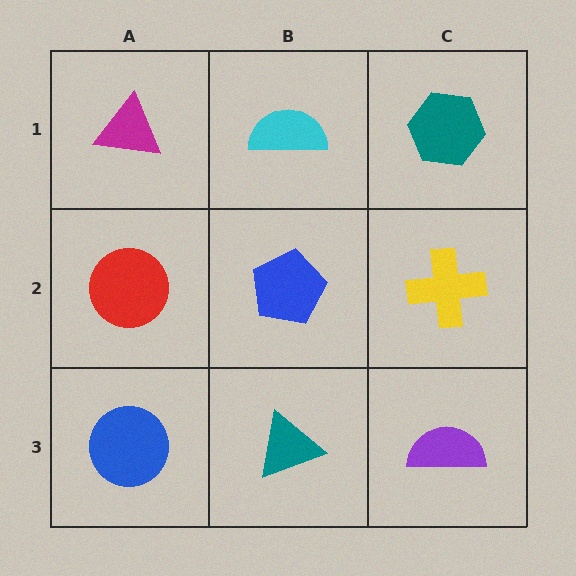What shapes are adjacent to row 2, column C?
A teal hexagon (row 1, column C), a purple semicircle (row 3, column C), a blue pentagon (row 2, column B).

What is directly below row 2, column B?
A teal triangle.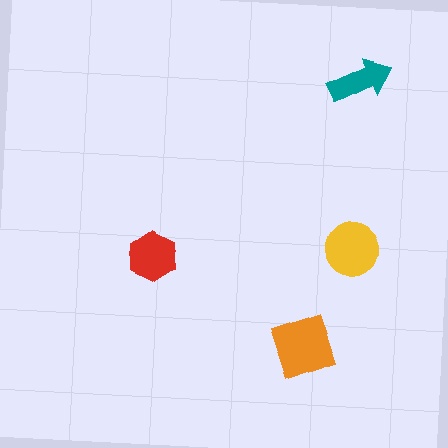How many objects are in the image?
There are 4 objects in the image.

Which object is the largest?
The orange square.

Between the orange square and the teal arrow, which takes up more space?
The orange square.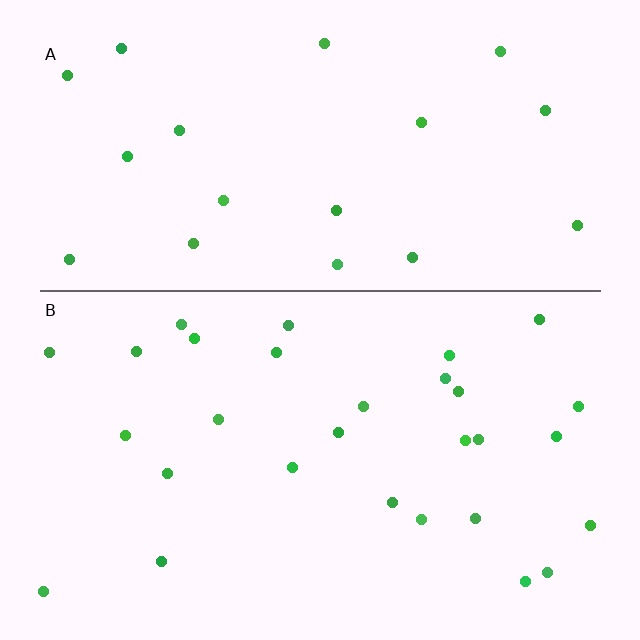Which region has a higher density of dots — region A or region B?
B (the bottom).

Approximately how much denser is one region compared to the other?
Approximately 1.5× — region B over region A.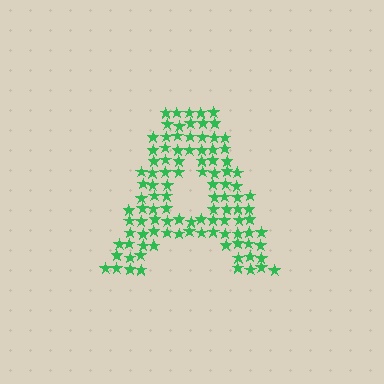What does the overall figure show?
The overall figure shows the letter A.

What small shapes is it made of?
It is made of small stars.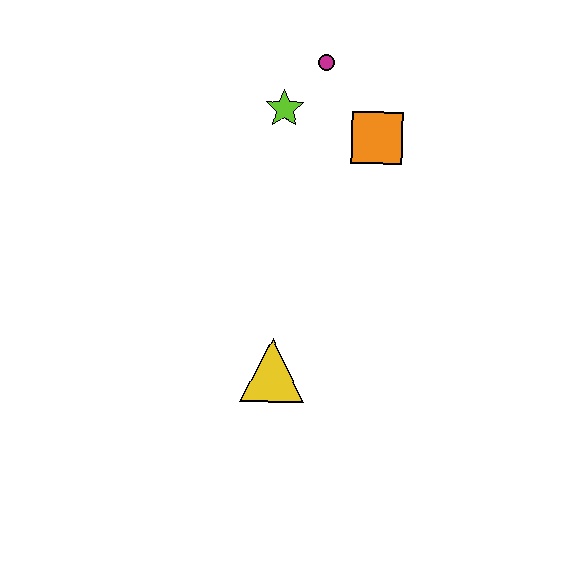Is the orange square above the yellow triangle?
Yes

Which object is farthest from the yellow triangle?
The magenta circle is farthest from the yellow triangle.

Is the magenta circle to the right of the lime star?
Yes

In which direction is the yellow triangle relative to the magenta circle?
The yellow triangle is below the magenta circle.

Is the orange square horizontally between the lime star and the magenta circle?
No